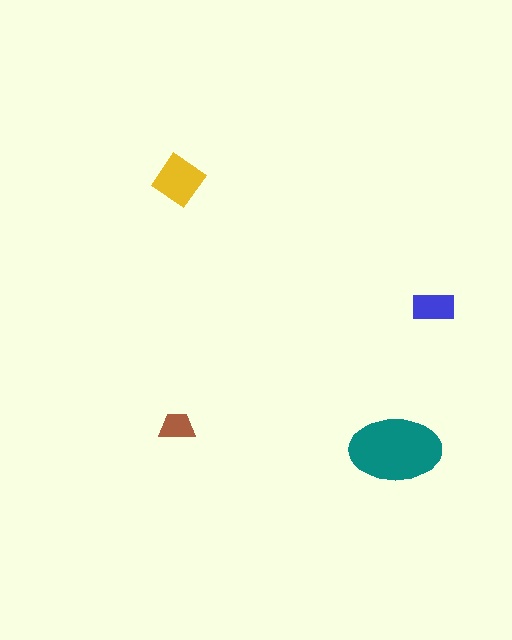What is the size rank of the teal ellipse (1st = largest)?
1st.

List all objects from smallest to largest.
The brown trapezoid, the blue rectangle, the yellow diamond, the teal ellipse.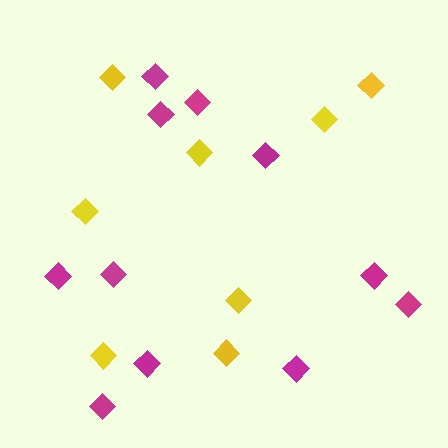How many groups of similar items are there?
There are 2 groups: one group of magenta diamonds (11) and one group of yellow diamonds (8).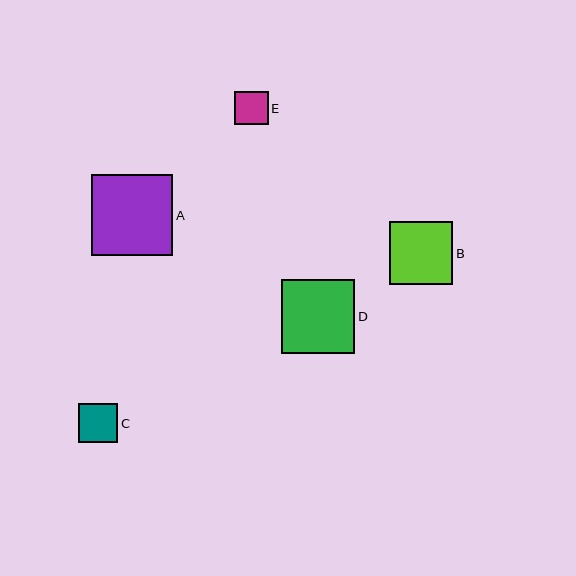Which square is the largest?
Square A is the largest with a size of approximately 81 pixels.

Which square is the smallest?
Square E is the smallest with a size of approximately 33 pixels.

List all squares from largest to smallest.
From largest to smallest: A, D, B, C, E.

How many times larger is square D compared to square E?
Square D is approximately 2.2 times the size of square E.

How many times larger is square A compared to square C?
Square A is approximately 2.1 times the size of square C.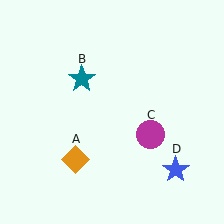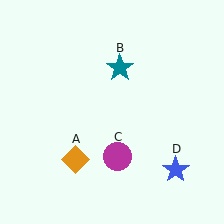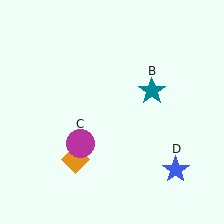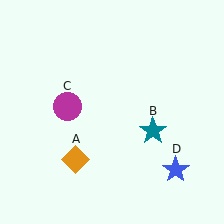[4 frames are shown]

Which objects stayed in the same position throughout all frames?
Orange diamond (object A) and blue star (object D) remained stationary.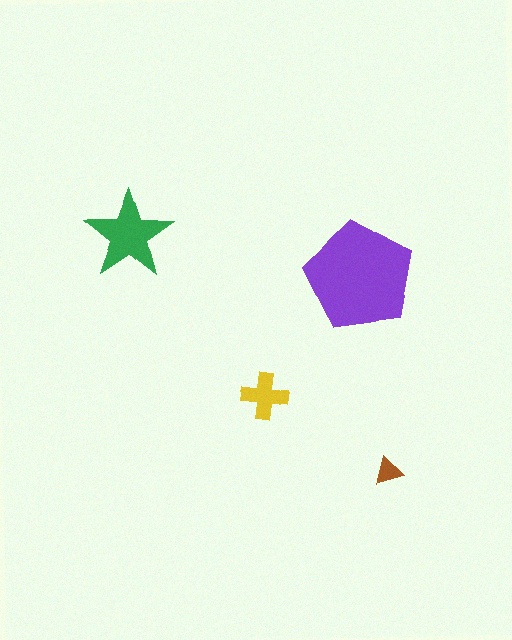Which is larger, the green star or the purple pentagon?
The purple pentagon.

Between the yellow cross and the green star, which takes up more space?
The green star.